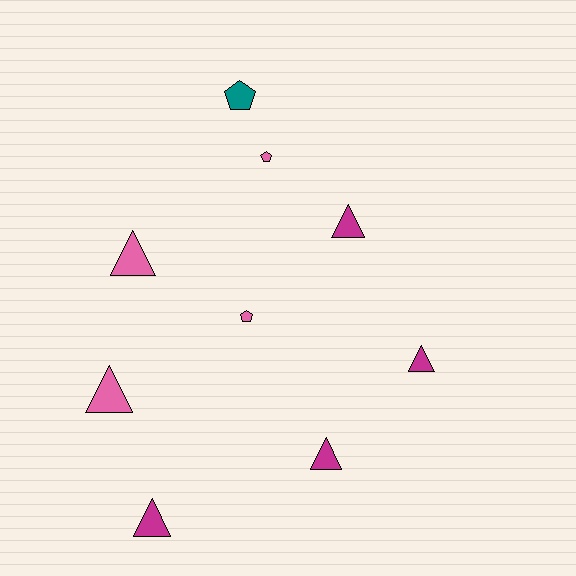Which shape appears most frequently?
Triangle, with 6 objects.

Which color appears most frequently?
Pink, with 4 objects.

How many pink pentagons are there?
There are 2 pink pentagons.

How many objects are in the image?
There are 9 objects.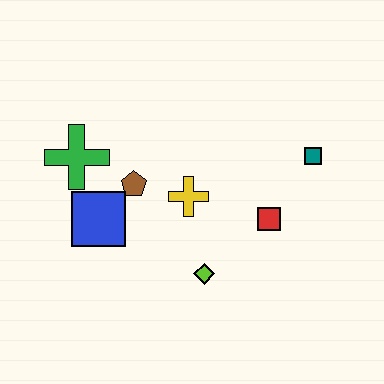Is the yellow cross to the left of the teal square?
Yes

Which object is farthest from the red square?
The green cross is farthest from the red square.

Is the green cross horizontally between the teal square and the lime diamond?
No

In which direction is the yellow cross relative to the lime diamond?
The yellow cross is above the lime diamond.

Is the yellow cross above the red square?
Yes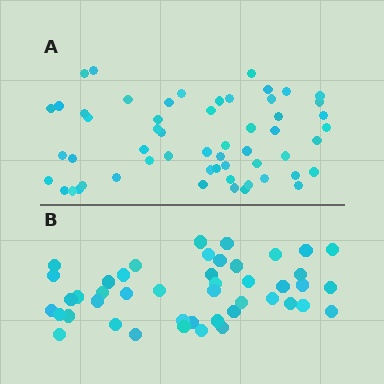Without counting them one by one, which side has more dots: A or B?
Region A (the top region) has more dots.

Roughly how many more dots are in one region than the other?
Region A has roughly 12 or so more dots than region B.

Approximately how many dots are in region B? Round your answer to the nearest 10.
About 40 dots. (The exact count is 45, which rounds to 40.)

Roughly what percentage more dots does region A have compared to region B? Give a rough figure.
About 25% more.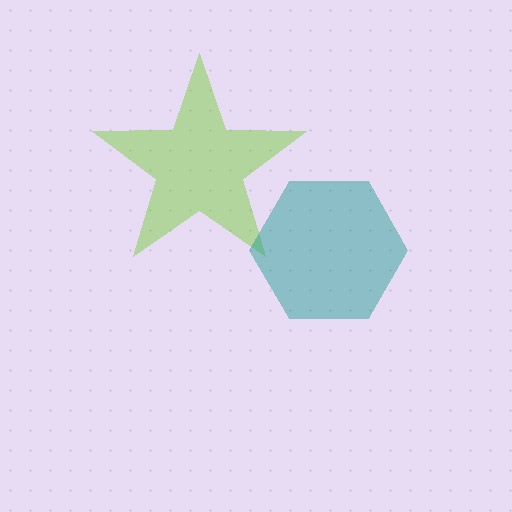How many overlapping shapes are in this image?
There are 2 overlapping shapes in the image.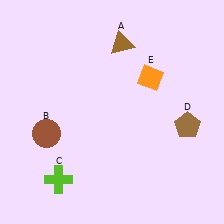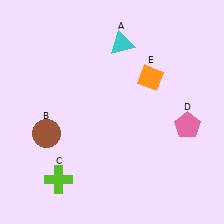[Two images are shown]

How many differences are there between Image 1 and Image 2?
There are 2 differences between the two images.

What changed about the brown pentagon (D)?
In Image 1, D is brown. In Image 2, it changed to pink.